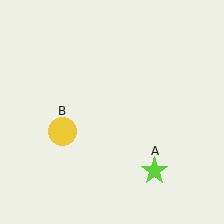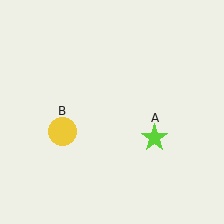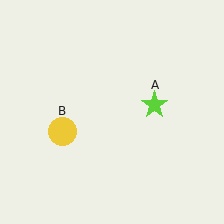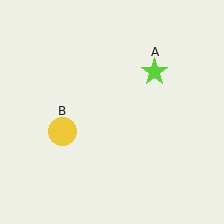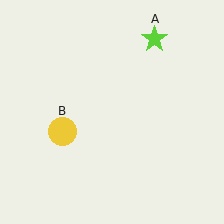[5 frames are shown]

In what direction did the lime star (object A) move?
The lime star (object A) moved up.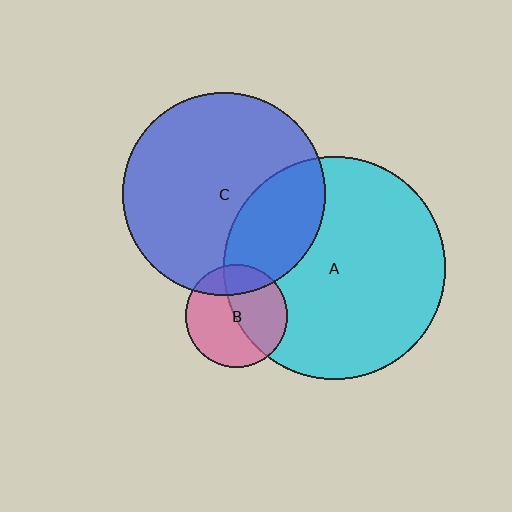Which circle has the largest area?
Circle A (cyan).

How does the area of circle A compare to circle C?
Approximately 1.2 times.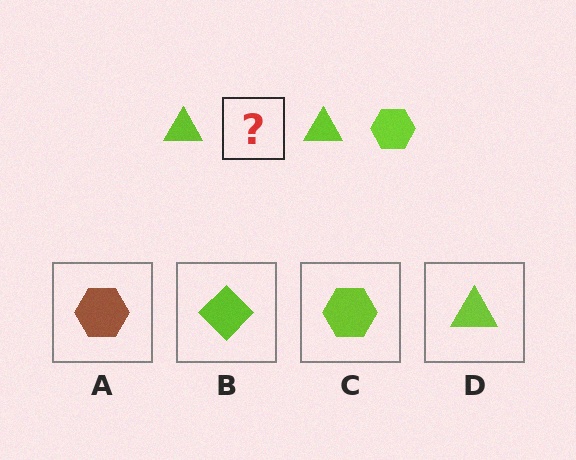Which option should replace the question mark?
Option C.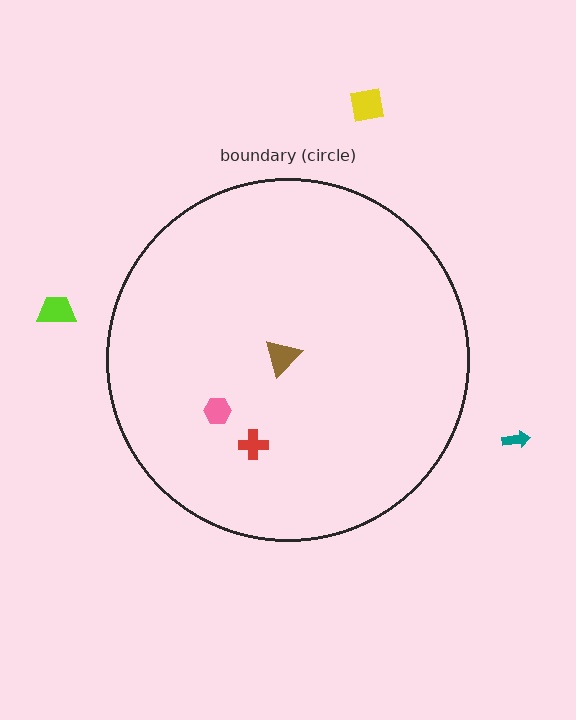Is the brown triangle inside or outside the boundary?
Inside.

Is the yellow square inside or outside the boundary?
Outside.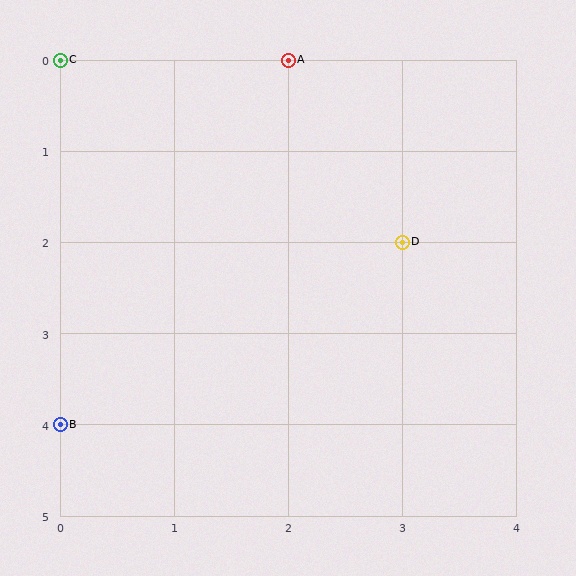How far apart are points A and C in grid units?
Points A and C are 2 columns apart.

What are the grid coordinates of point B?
Point B is at grid coordinates (0, 4).